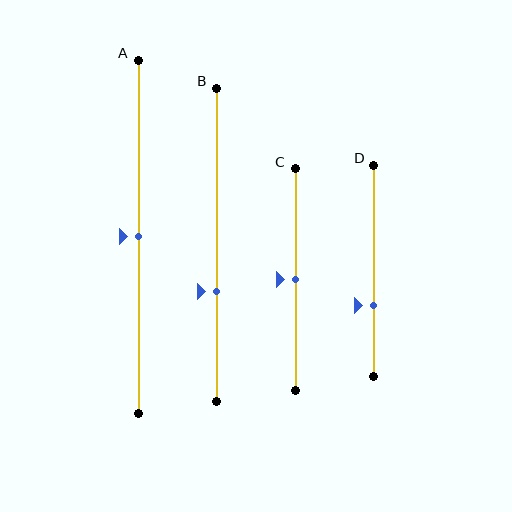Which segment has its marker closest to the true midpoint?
Segment A has its marker closest to the true midpoint.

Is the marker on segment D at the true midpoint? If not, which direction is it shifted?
No, the marker on segment D is shifted downward by about 16% of the segment length.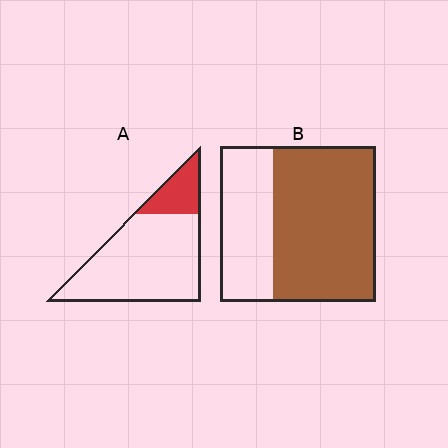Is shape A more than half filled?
No.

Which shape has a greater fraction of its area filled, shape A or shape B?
Shape B.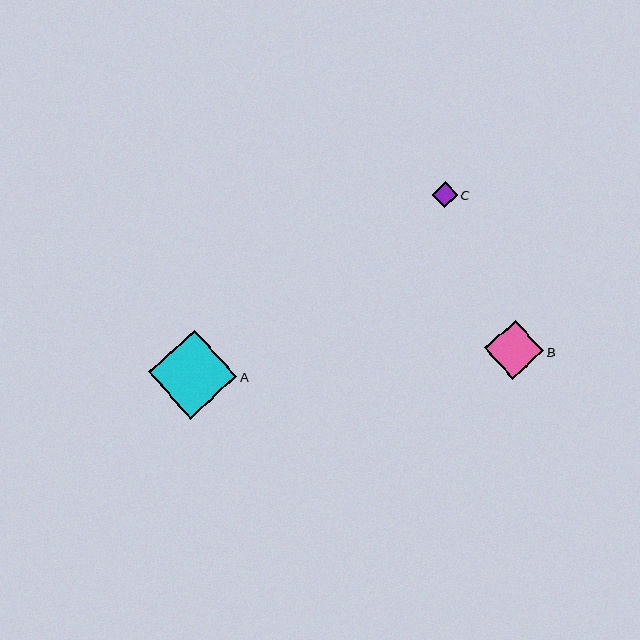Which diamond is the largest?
Diamond A is the largest with a size of approximately 89 pixels.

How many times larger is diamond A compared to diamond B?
Diamond A is approximately 1.5 times the size of diamond B.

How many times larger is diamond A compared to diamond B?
Diamond A is approximately 1.5 times the size of diamond B.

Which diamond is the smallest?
Diamond C is the smallest with a size of approximately 26 pixels.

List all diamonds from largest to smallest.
From largest to smallest: A, B, C.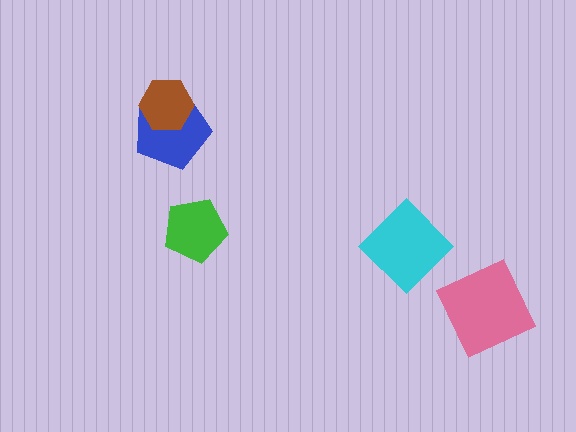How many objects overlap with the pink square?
0 objects overlap with the pink square.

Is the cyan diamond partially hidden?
No, no other shape covers it.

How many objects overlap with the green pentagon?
0 objects overlap with the green pentagon.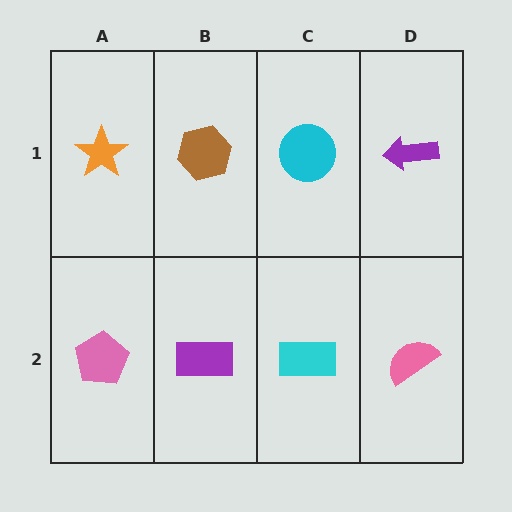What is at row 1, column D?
A purple arrow.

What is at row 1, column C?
A cyan circle.